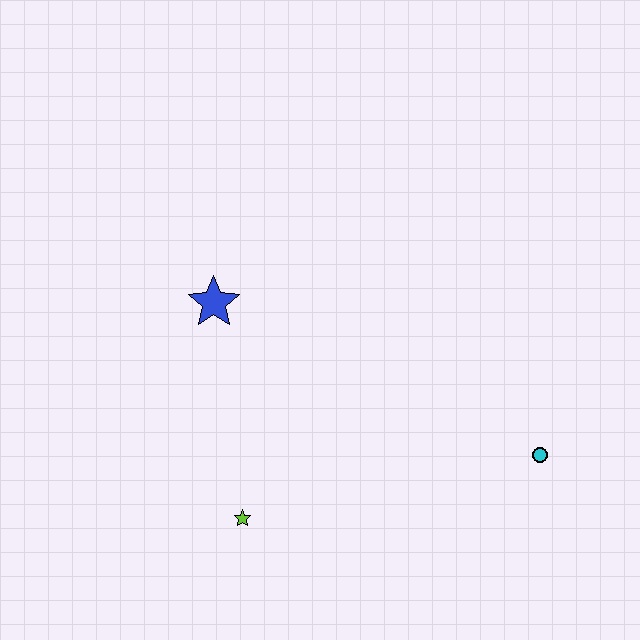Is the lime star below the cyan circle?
Yes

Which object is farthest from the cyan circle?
The blue star is farthest from the cyan circle.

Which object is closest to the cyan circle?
The lime star is closest to the cyan circle.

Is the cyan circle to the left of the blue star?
No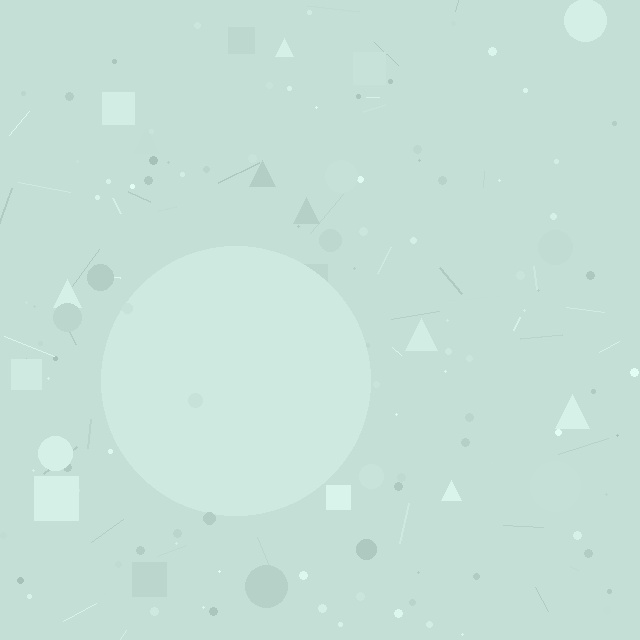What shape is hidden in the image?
A circle is hidden in the image.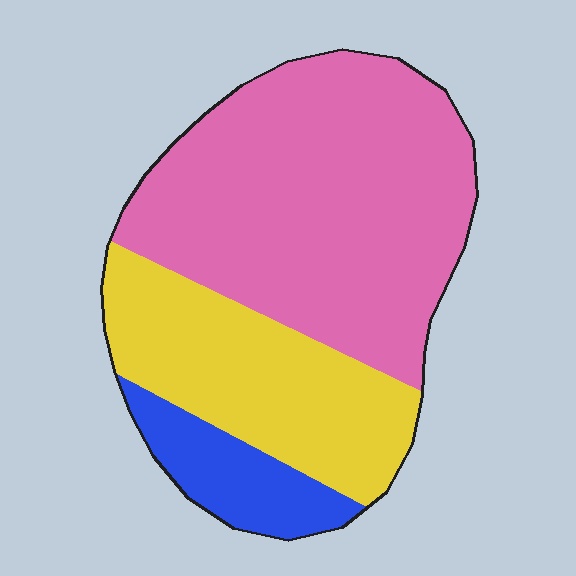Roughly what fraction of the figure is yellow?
Yellow takes up about one third (1/3) of the figure.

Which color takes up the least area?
Blue, at roughly 10%.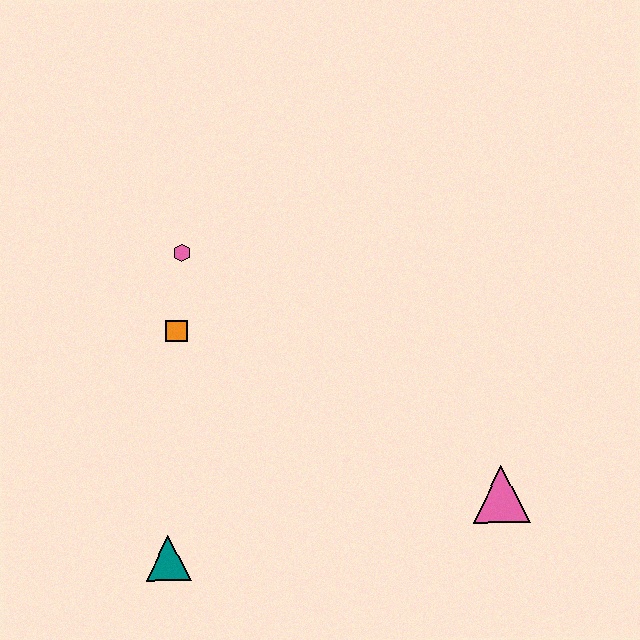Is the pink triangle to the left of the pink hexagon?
No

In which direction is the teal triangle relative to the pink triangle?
The teal triangle is to the left of the pink triangle.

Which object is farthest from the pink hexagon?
The pink triangle is farthest from the pink hexagon.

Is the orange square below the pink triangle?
No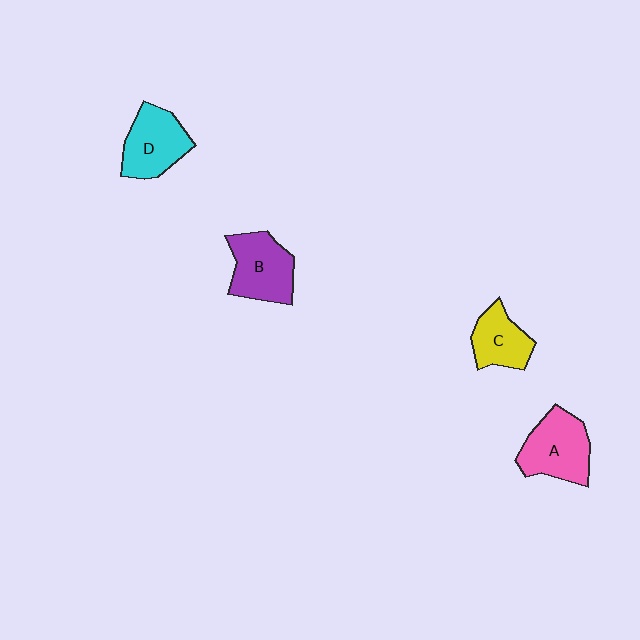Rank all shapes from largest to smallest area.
From largest to smallest: A (pink), B (purple), D (cyan), C (yellow).